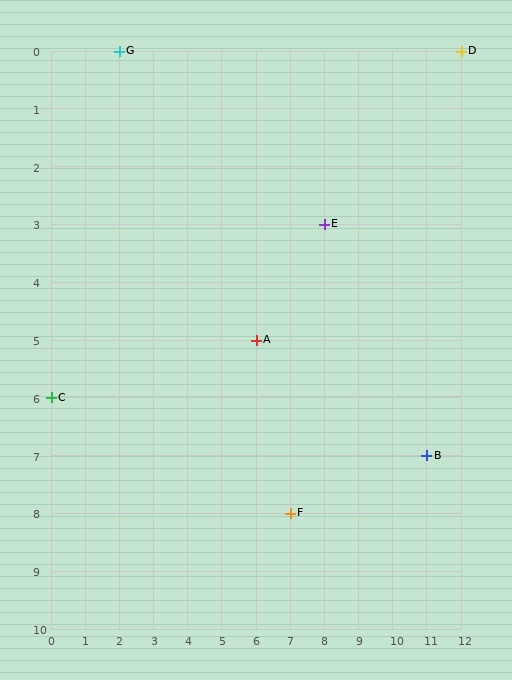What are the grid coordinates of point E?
Point E is at grid coordinates (8, 3).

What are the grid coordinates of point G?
Point G is at grid coordinates (2, 0).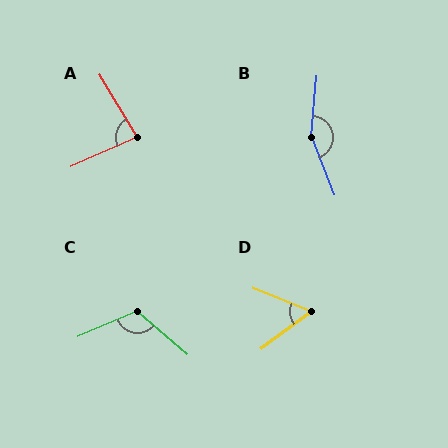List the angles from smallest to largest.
D (59°), A (83°), C (116°), B (154°).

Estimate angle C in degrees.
Approximately 116 degrees.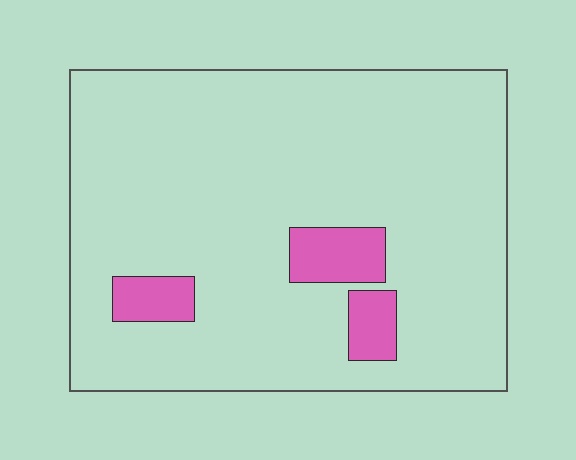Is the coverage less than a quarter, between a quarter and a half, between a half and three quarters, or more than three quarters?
Less than a quarter.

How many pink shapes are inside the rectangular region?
3.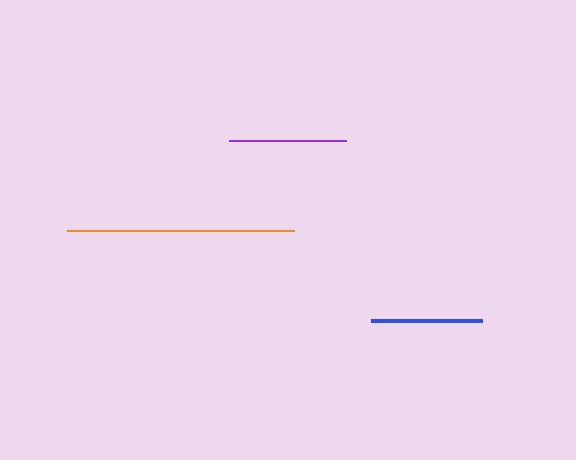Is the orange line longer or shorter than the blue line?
The orange line is longer than the blue line.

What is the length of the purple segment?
The purple segment is approximately 117 pixels long.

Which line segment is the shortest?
The blue line is the shortest at approximately 111 pixels.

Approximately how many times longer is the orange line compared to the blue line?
The orange line is approximately 2.0 times the length of the blue line.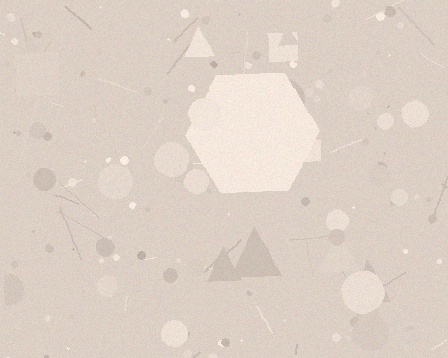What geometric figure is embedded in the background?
A hexagon is embedded in the background.